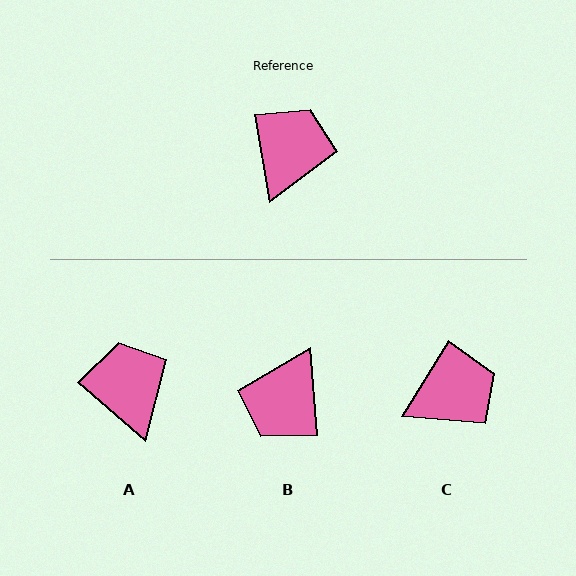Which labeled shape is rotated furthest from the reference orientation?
B, about 175 degrees away.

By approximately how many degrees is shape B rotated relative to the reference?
Approximately 175 degrees counter-clockwise.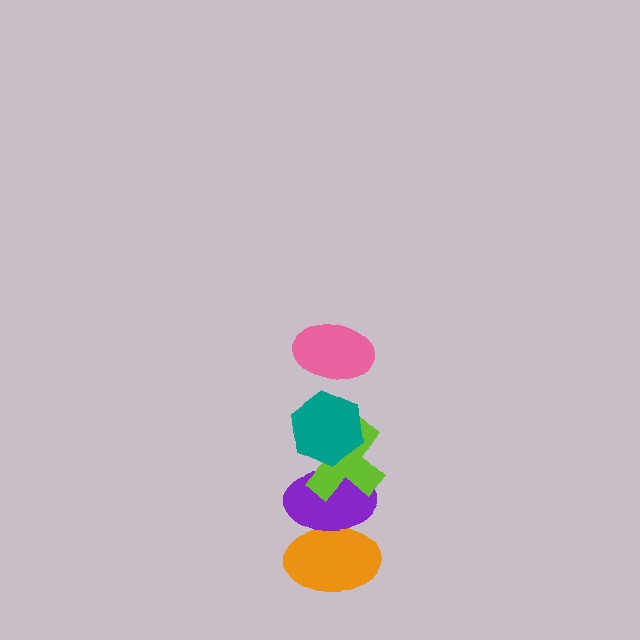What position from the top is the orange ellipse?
The orange ellipse is 5th from the top.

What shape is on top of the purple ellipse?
The lime cross is on top of the purple ellipse.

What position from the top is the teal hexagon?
The teal hexagon is 2nd from the top.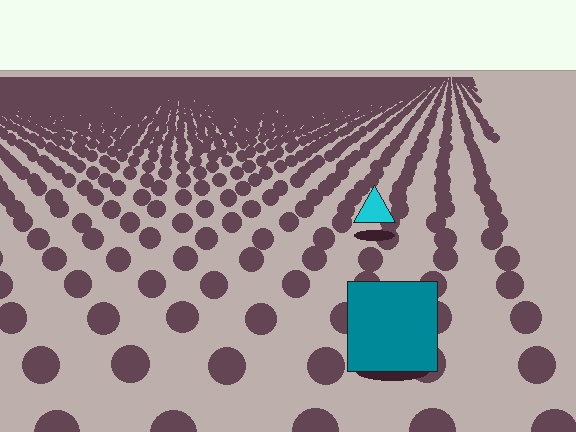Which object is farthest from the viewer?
The cyan triangle is farthest from the viewer. It appears smaller and the ground texture around it is denser.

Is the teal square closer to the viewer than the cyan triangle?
Yes. The teal square is closer — you can tell from the texture gradient: the ground texture is coarser near it.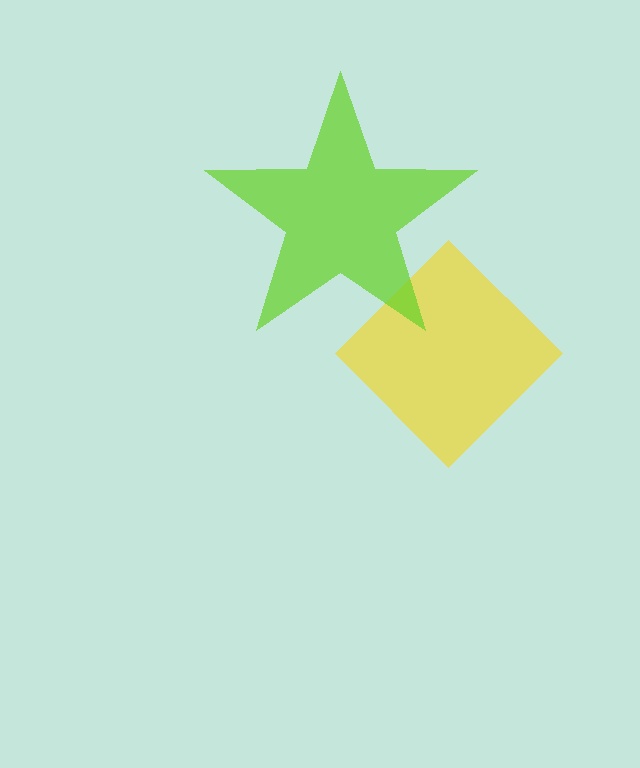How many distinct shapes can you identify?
There are 2 distinct shapes: a yellow diamond, a lime star.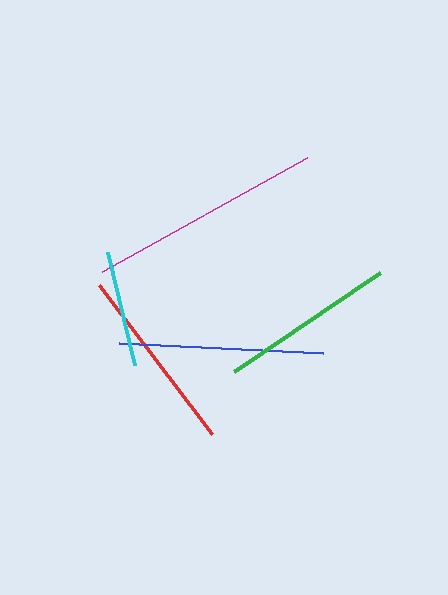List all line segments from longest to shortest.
From longest to shortest: magenta, blue, red, green, cyan.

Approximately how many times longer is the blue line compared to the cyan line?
The blue line is approximately 1.8 times the length of the cyan line.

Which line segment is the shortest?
The cyan line is the shortest at approximately 116 pixels.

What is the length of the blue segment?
The blue segment is approximately 204 pixels long.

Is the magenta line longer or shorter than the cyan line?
The magenta line is longer than the cyan line.